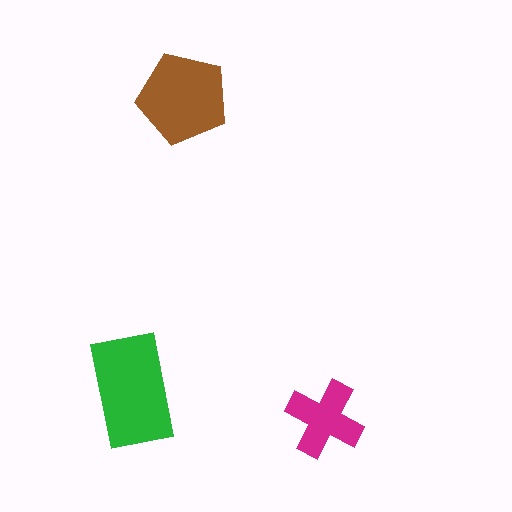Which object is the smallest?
The magenta cross.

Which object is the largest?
The green rectangle.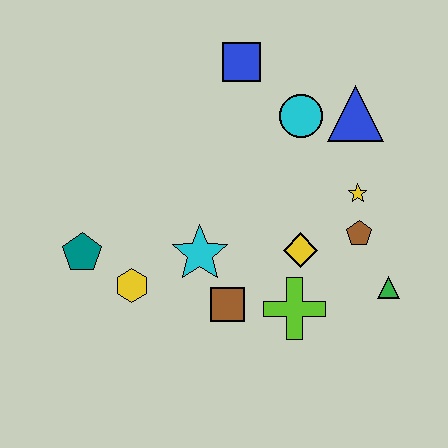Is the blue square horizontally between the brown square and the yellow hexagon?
No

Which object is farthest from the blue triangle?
The teal pentagon is farthest from the blue triangle.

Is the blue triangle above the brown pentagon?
Yes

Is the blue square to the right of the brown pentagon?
No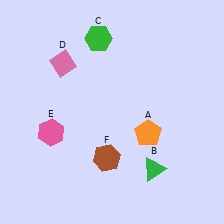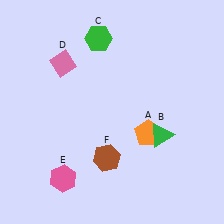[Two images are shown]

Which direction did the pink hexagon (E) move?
The pink hexagon (E) moved down.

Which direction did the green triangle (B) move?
The green triangle (B) moved up.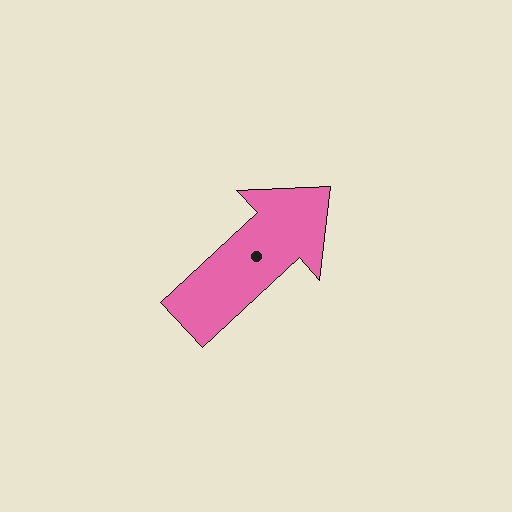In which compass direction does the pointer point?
Northeast.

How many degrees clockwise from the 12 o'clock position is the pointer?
Approximately 47 degrees.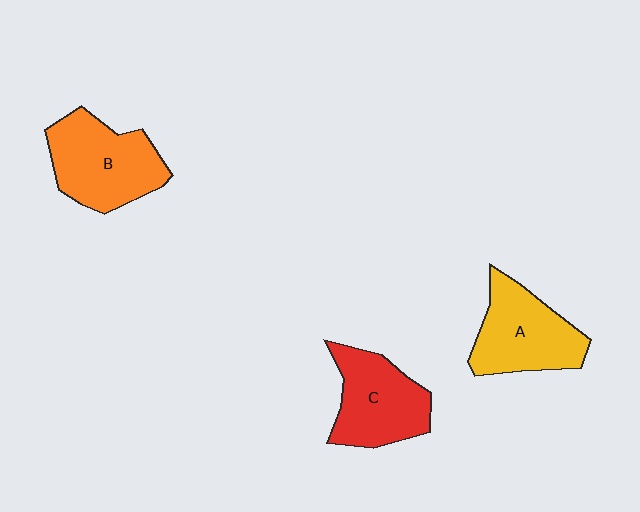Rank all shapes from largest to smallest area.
From largest to smallest: B (orange), A (yellow), C (red).